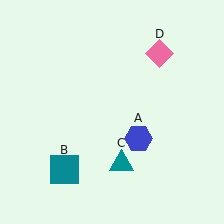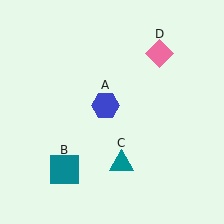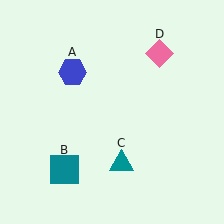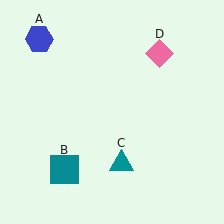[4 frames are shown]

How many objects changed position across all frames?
1 object changed position: blue hexagon (object A).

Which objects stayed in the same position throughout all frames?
Teal square (object B) and teal triangle (object C) and pink diamond (object D) remained stationary.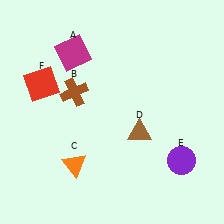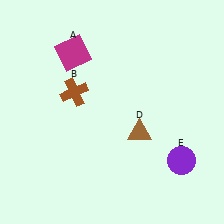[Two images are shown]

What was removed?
The red square (F), the orange triangle (C) were removed in Image 2.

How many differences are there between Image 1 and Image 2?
There are 2 differences between the two images.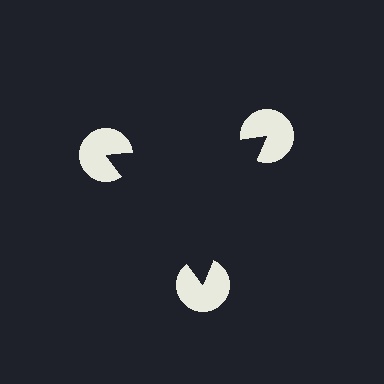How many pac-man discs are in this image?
There are 3 — one at each vertex of the illusory triangle.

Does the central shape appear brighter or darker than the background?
It typically appears slightly darker than the background, even though no actual brightness change is drawn.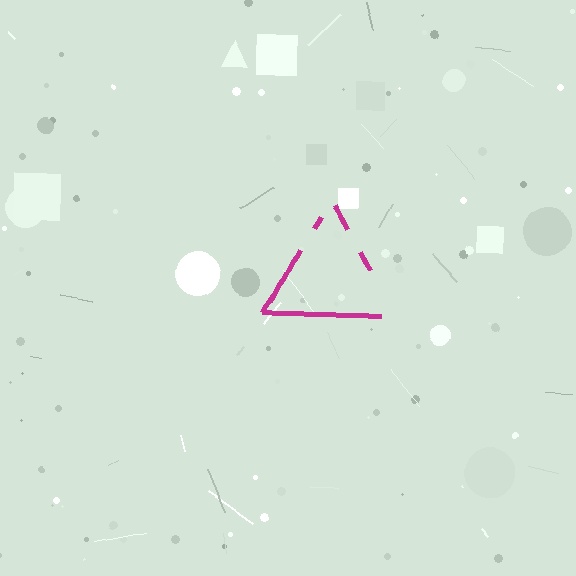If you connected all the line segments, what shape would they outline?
They would outline a triangle.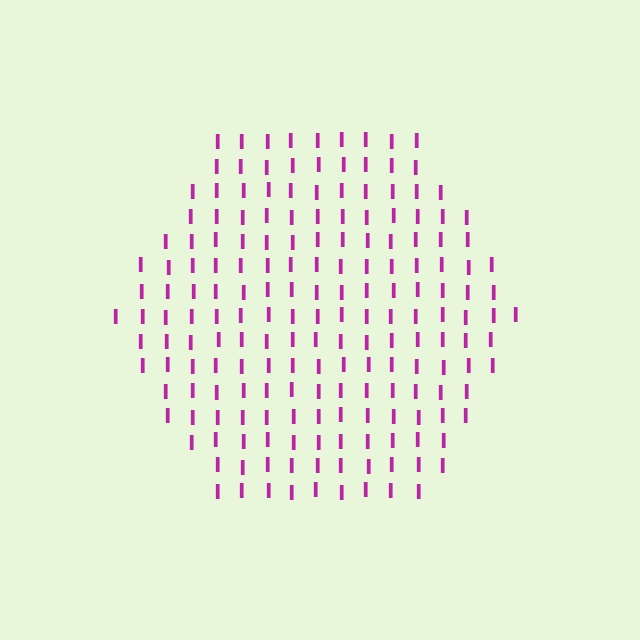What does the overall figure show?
The overall figure shows a hexagon.